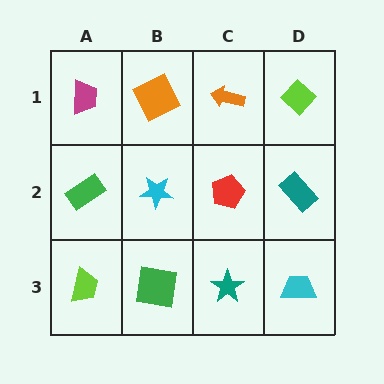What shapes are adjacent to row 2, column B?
An orange square (row 1, column B), a green square (row 3, column B), a green rectangle (row 2, column A), a red pentagon (row 2, column C).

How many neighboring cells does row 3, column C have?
3.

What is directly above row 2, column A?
A magenta trapezoid.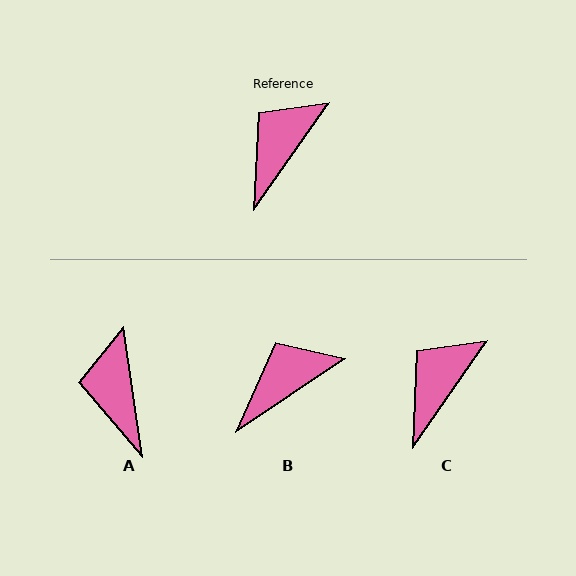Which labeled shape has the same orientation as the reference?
C.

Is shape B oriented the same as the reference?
No, it is off by about 21 degrees.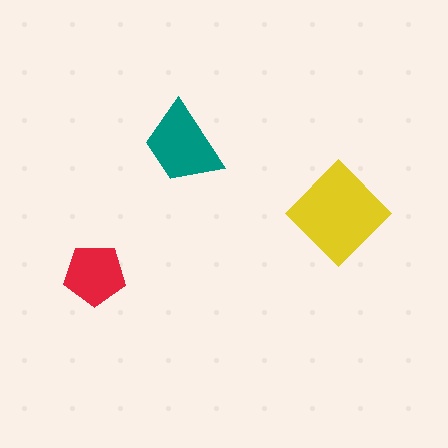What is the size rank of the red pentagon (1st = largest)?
3rd.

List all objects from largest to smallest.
The yellow diamond, the teal trapezoid, the red pentagon.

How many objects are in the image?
There are 3 objects in the image.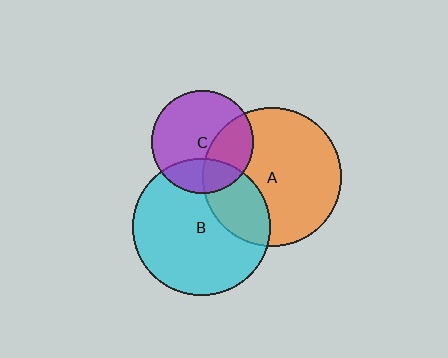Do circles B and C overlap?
Yes.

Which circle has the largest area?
Circle A (orange).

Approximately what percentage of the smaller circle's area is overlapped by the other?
Approximately 25%.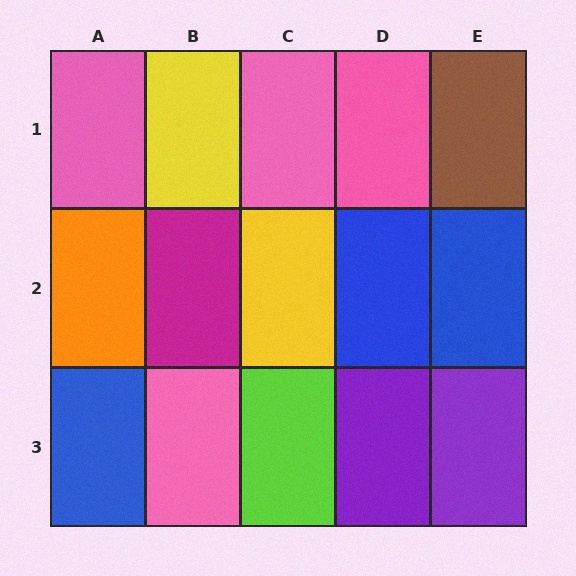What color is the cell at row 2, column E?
Blue.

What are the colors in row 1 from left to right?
Pink, yellow, pink, pink, brown.